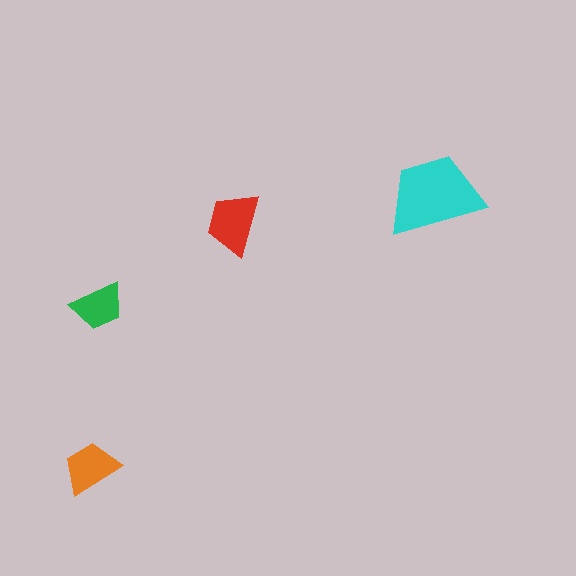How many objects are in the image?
There are 4 objects in the image.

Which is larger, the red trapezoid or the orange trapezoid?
The red one.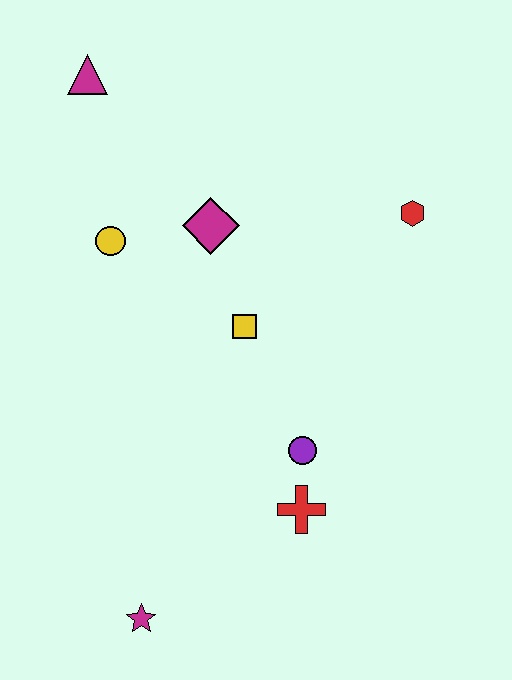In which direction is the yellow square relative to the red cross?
The yellow square is above the red cross.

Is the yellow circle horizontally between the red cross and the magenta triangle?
Yes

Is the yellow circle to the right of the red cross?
No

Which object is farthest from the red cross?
The magenta triangle is farthest from the red cross.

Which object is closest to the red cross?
The purple circle is closest to the red cross.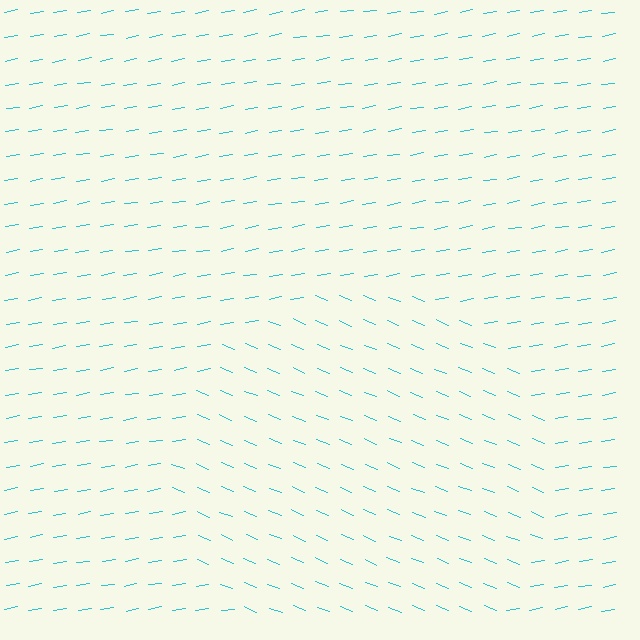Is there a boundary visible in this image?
Yes, there is a texture boundary formed by a change in line orientation.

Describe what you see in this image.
The image is filled with small cyan line segments. A circle region in the image has lines oriented differently from the surrounding lines, creating a visible texture boundary.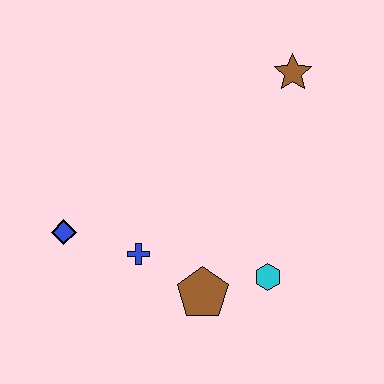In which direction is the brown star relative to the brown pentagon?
The brown star is above the brown pentagon.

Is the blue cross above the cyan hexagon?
Yes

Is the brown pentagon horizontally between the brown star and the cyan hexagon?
No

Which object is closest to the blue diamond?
The blue cross is closest to the blue diamond.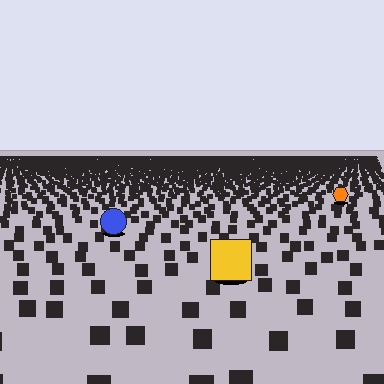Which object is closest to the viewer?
The yellow square is closest. The texture marks near it are larger and more spread out.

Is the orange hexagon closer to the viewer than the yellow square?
No. The yellow square is closer — you can tell from the texture gradient: the ground texture is coarser near it.